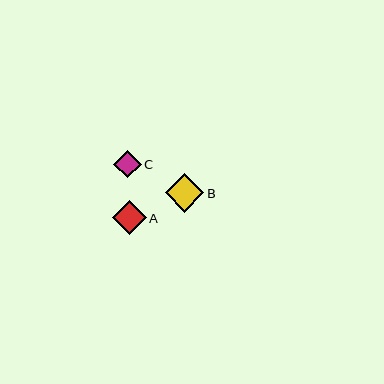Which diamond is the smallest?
Diamond C is the smallest with a size of approximately 27 pixels.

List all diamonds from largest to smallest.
From largest to smallest: B, A, C.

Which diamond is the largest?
Diamond B is the largest with a size of approximately 39 pixels.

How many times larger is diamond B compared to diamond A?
Diamond B is approximately 1.1 times the size of diamond A.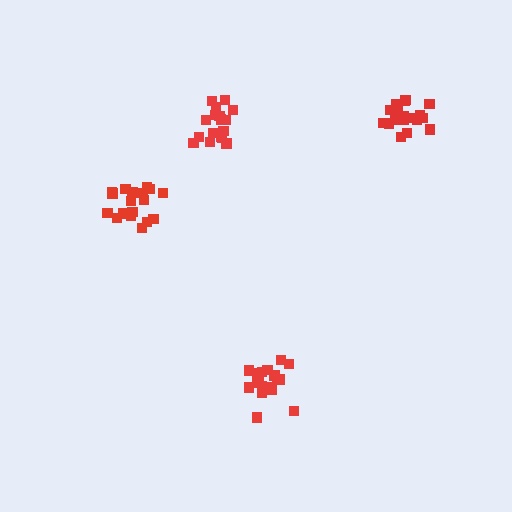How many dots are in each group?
Group 1: 17 dots, Group 2: 18 dots, Group 3: 18 dots, Group 4: 20 dots (73 total).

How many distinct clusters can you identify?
There are 4 distinct clusters.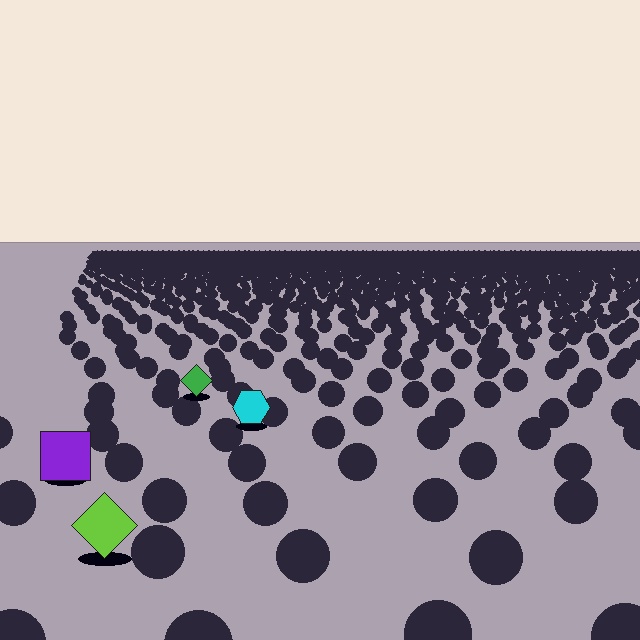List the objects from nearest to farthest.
From nearest to farthest: the lime diamond, the purple square, the cyan hexagon, the green diamond.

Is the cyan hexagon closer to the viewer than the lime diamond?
No. The lime diamond is closer — you can tell from the texture gradient: the ground texture is coarser near it.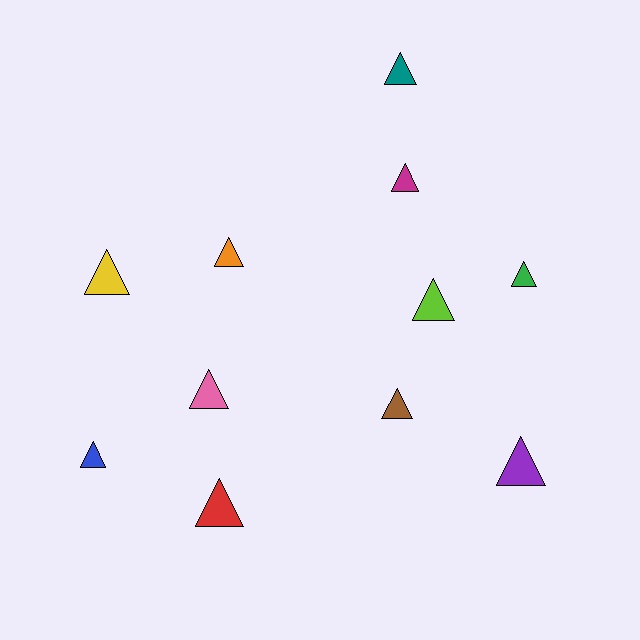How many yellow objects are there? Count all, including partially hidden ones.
There is 1 yellow object.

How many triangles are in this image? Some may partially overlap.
There are 11 triangles.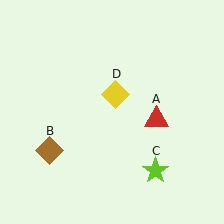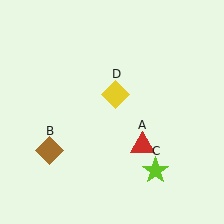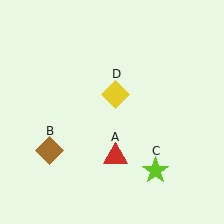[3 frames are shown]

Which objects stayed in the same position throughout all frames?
Brown diamond (object B) and lime star (object C) and yellow diamond (object D) remained stationary.